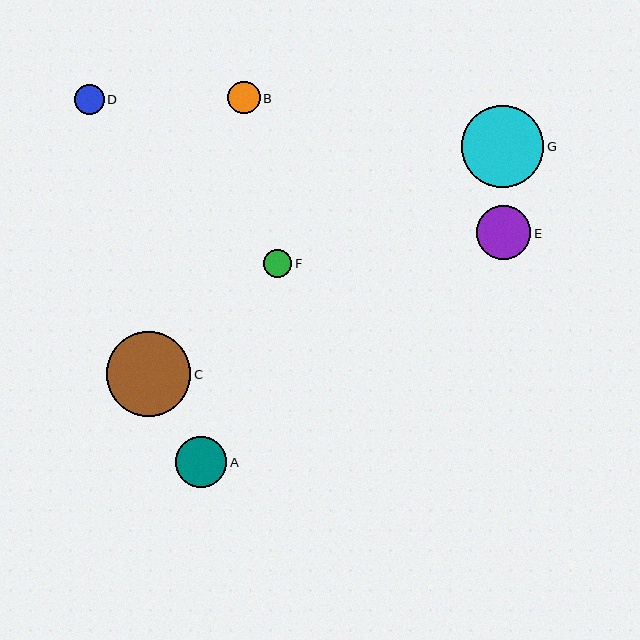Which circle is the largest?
Circle C is the largest with a size of approximately 84 pixels.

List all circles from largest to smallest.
From largest to smallest: C, G, E, A, B, D, F.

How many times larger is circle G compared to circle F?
Circle G is approximately 2.9 times the size of circle F.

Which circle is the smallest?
Circle F is the smallest with a size of approximately 28 pixels.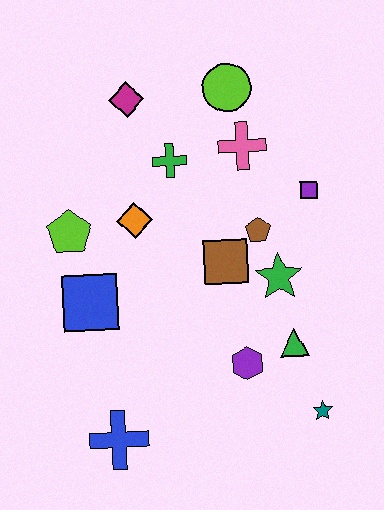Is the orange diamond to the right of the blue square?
Yes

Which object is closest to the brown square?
The brown pentagon is closest to the brown square.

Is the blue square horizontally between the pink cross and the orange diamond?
No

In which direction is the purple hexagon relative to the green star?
The purple hexagon is below the green star.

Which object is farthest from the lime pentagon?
The teal star is farthest from the lime pentagon.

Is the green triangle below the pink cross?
Yes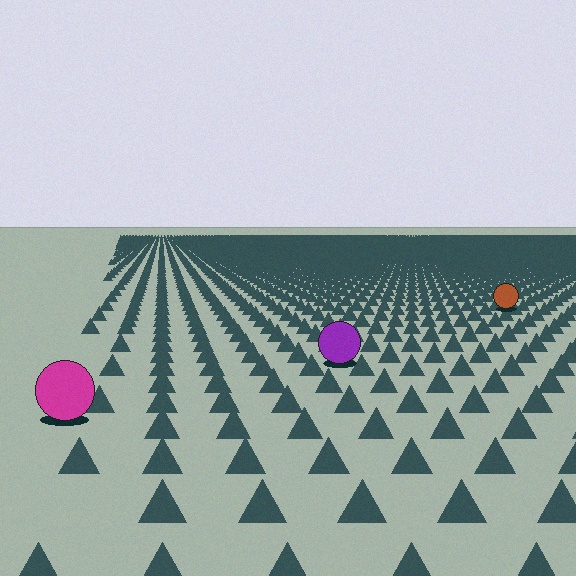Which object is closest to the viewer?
The magenta circle is closest. The texture marks near it are larger and more spread out.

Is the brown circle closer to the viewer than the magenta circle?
No. The magenta circle is closer — you can tell from the texture gradient: the ground texture is coarser near it.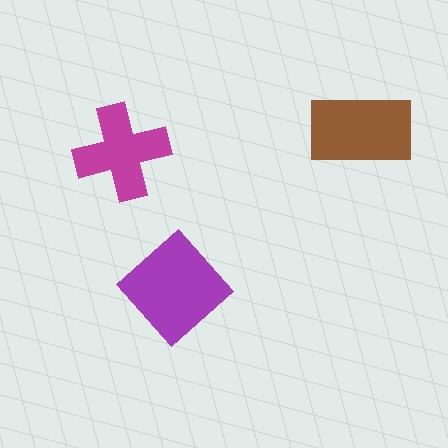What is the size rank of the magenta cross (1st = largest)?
3rd.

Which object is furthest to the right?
The brown rectangle is rightmost.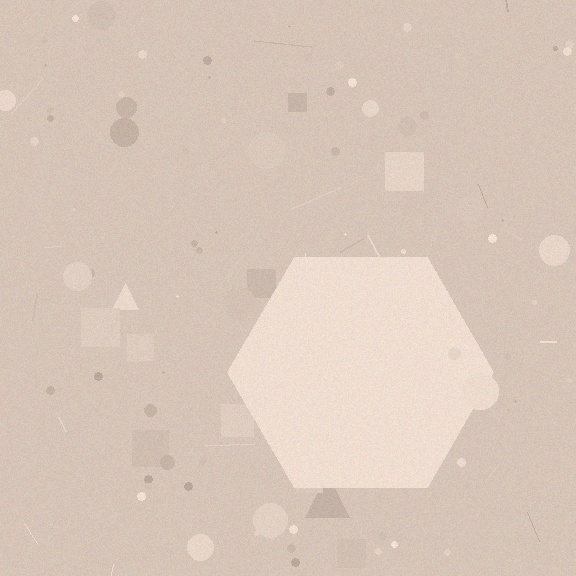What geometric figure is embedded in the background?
A hexagon is embedded in the background.